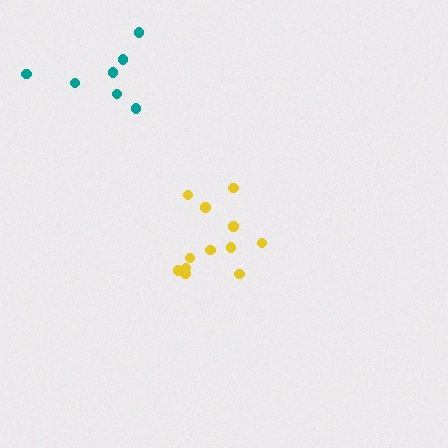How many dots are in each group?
Group 1: 12 dots, Group 2: 7 dots (19 total).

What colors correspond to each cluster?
The clusters are colored: yellow, teal.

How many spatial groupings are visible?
There are 2 spatial groupings.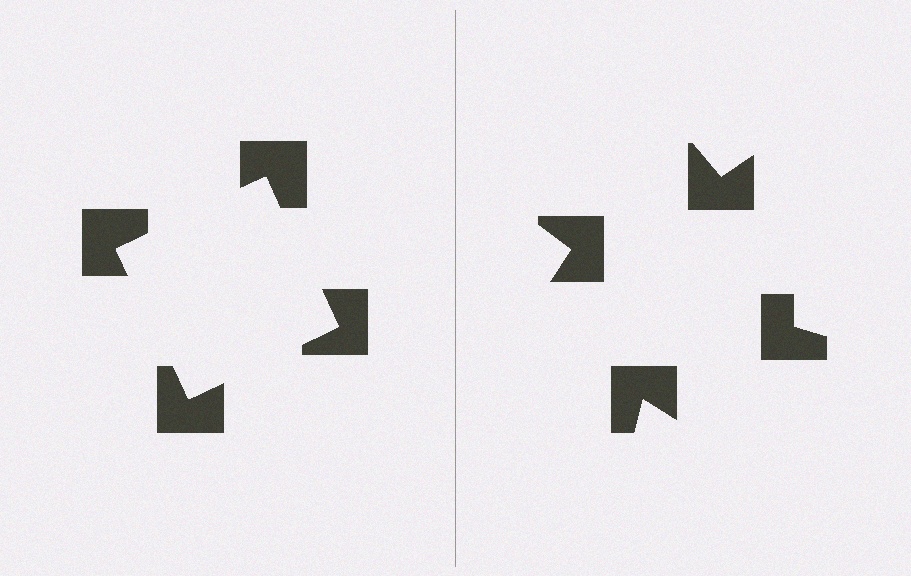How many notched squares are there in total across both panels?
8 — 4 on each side.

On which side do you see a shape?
An illusory square appears on the left side. On the right side the wedge cuts are rotated, so no coherent shape forms.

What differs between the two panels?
The notched squares are positioned identically on both sides; only the wedge orientations differ. On the left they align to a square; on the right they are misaligned.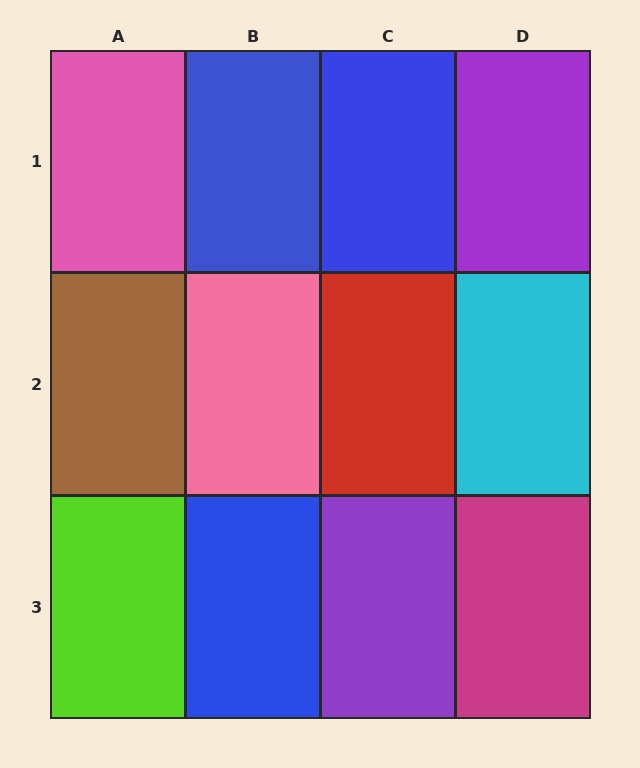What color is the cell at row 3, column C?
Purple.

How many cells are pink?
2 cells are pink.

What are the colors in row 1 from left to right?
Pink, blue, blue, purple.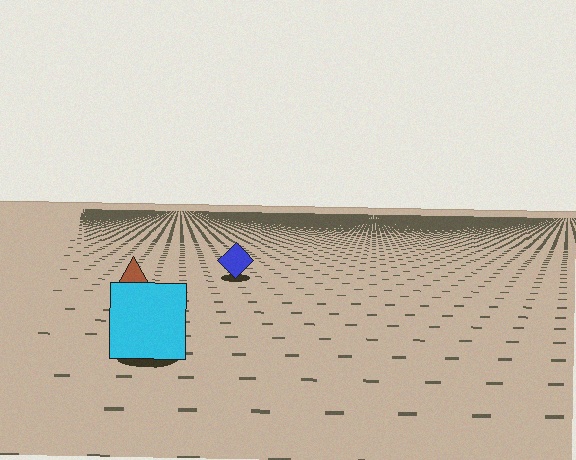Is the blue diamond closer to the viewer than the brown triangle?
No. The brown triangle is closer — you can tell from the texture gradient: the ground texture is coarser near it.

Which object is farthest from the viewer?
The blue diamond is farthest from the viewer. It appears smaller and the ground texture around it is denser.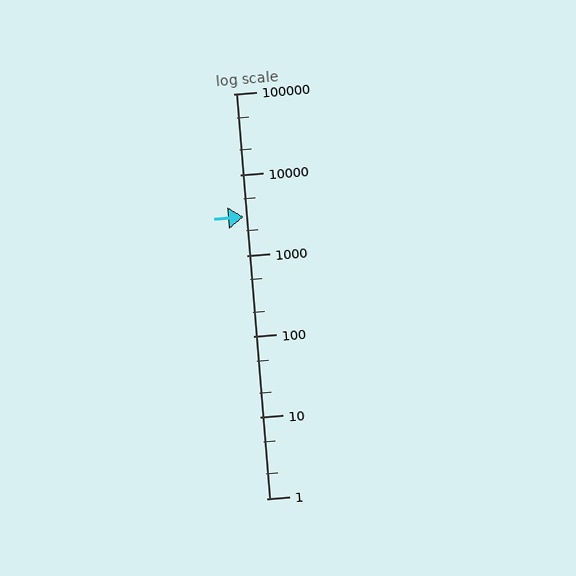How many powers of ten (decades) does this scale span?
The scale spans 5 decades, from 1 to 100000.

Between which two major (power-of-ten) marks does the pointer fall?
The pointer is between 1000 and 10000.